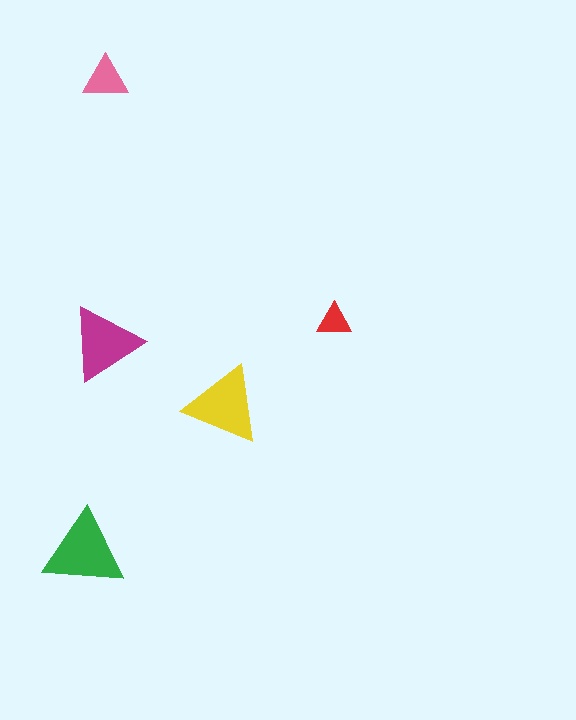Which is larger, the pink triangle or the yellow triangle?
The yellow one.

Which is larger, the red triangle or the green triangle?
The green one.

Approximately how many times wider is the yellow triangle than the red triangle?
About 2.5 times wider.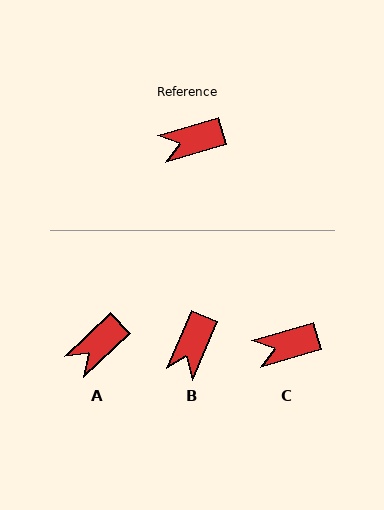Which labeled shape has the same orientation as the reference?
C.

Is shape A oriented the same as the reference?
No, it is off by about 27 degrees.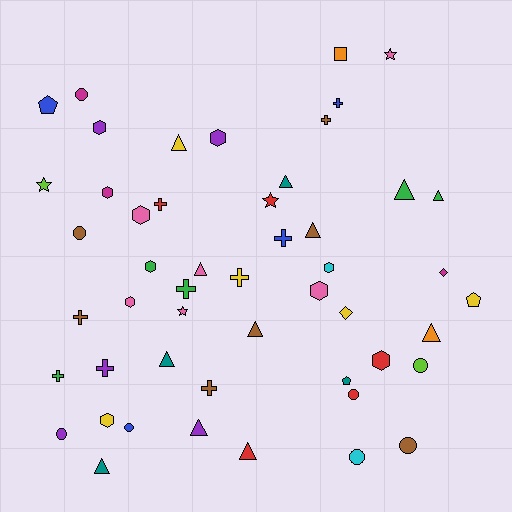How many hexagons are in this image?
There are 10 hexagons.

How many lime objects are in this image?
There are 2 lime objects.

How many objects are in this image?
There are 50 objects.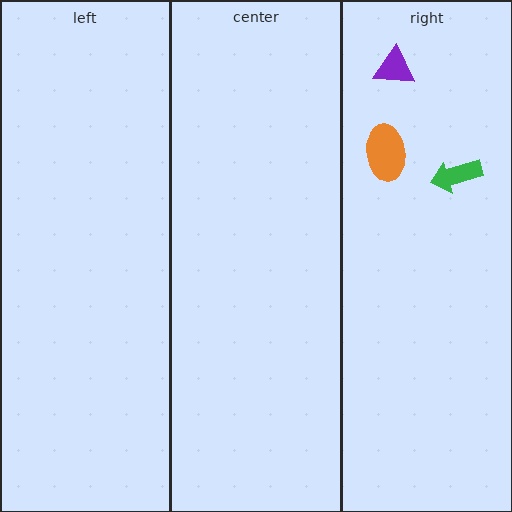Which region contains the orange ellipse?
The right region.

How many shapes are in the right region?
3.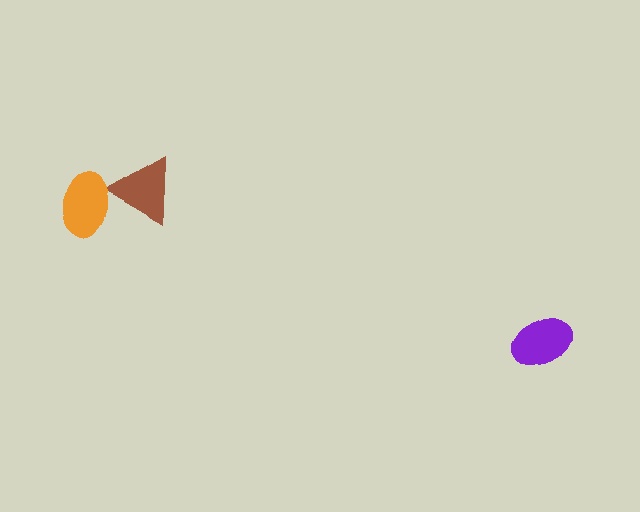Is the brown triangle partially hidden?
Yes, it is partially covered by another shape.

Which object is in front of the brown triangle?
The orange ellipse is in front of the brown triangle.